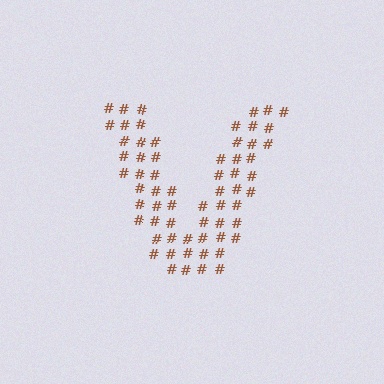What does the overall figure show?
The overall figure shows the letter V.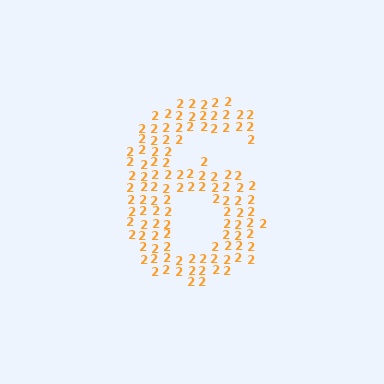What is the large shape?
The large shape is the digit 6.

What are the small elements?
The small elements are digit 2's.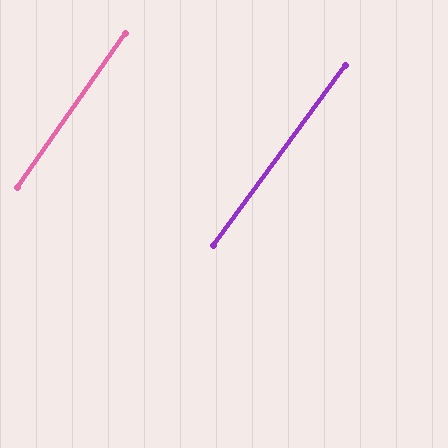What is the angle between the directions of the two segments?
Approximately 1 degree.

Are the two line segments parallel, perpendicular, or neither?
Parallel — their directions differ by only 1.0°.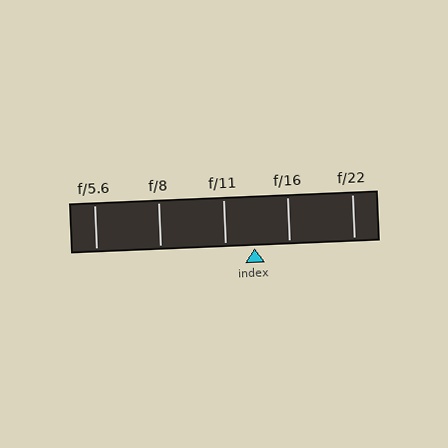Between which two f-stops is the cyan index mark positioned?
The index mark is between f/11 and f/16.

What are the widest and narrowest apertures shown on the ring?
The widest aperture shown is f/5.6 and the narrowest is f/22.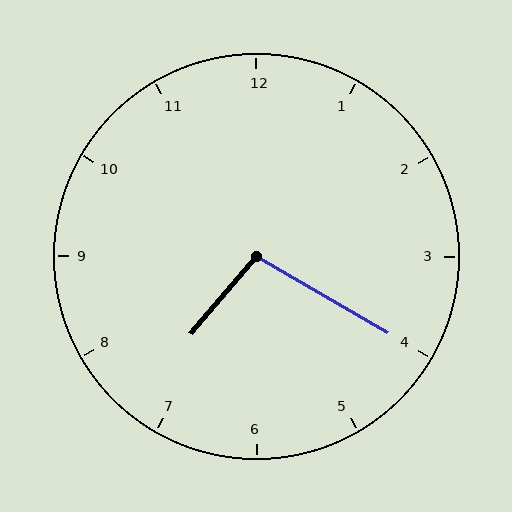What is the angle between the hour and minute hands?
Approximately 100 degrees.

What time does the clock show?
7:20.